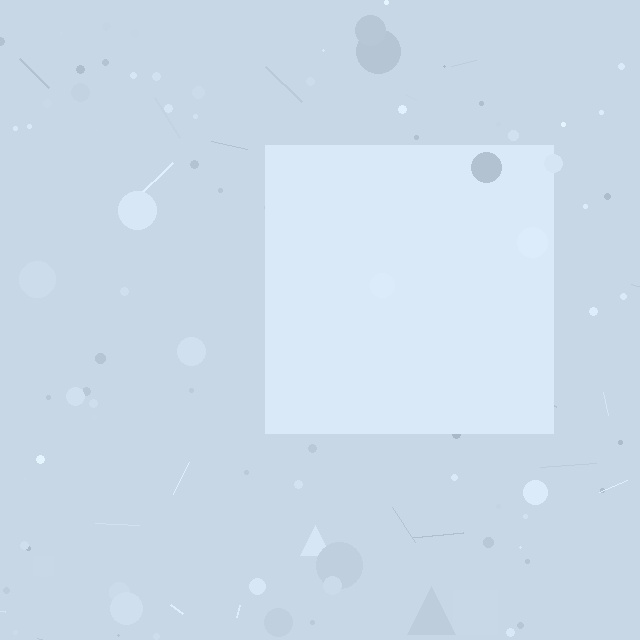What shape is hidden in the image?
A square is hidden in the image.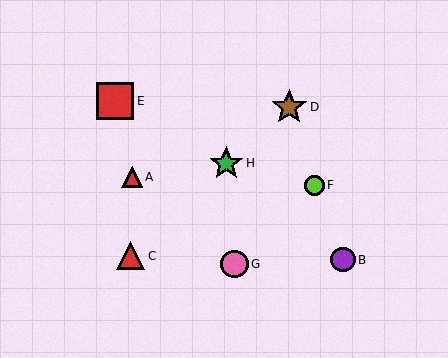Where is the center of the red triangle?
The center of the red triangle is at (132, 177).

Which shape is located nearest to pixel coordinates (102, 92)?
The red square (labeled E) at (115, 101) is nearest to that location.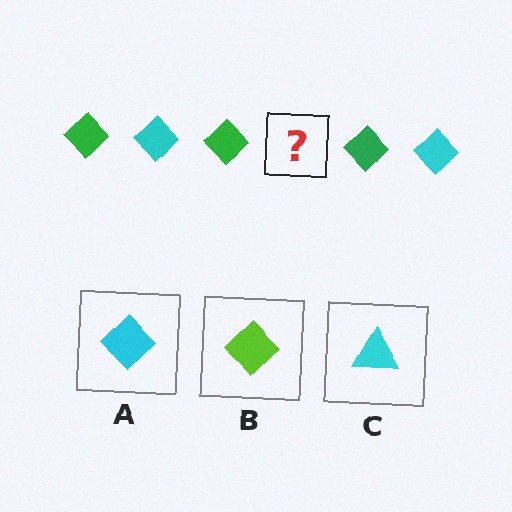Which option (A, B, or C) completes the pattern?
A.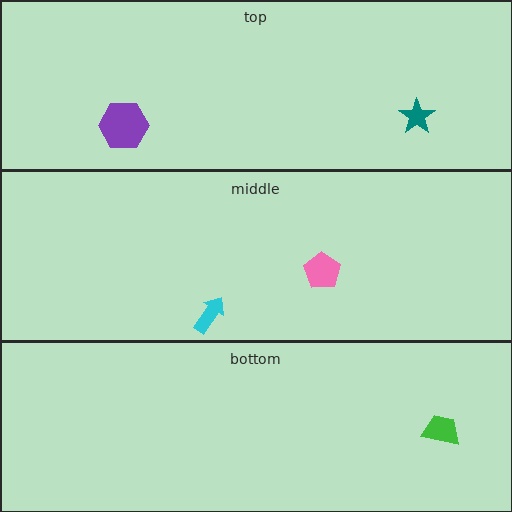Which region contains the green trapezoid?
The bottom region.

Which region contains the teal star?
The top region.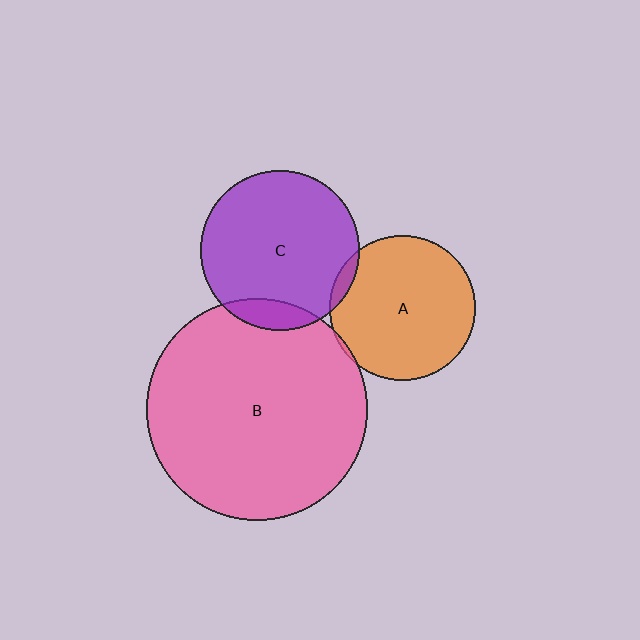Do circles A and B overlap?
Yes.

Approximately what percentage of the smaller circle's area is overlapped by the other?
Approximately 5%.